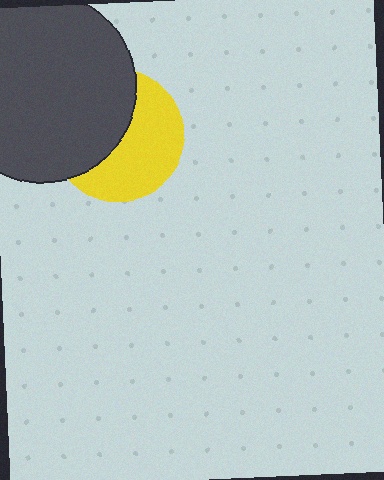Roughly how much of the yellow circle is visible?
About half of it is visible (roughly 52%).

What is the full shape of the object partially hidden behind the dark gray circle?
The partially hidden object is a yellow circle.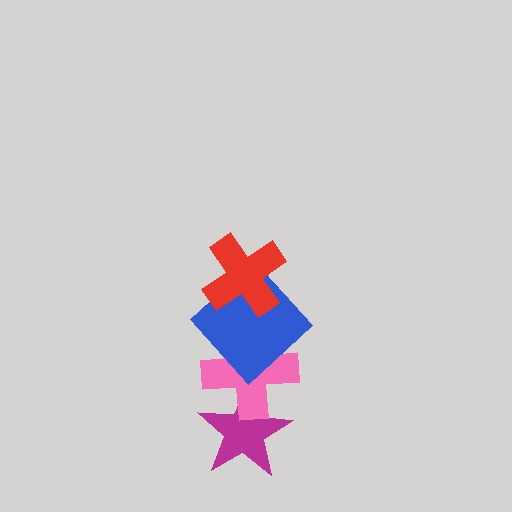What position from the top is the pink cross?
The pink cross is 3rd from the top.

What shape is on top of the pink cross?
The blue diamond is on top of the pink cross.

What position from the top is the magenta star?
The magenta star is 4th from the top.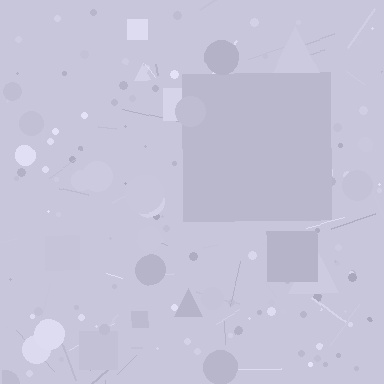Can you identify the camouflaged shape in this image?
The camouflaged shape is a square.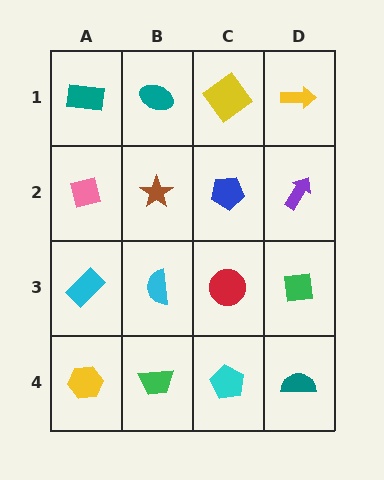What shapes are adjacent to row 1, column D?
A purple arrow (row 2, column D), a yellow diamond (row 1, column C).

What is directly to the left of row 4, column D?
A cyan pentagon.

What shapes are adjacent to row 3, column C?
A blue pentagon (row 2, column C), a cyan pentagon (row 4, column C), a cyan semicircle (row 3, column B), a green square (row 3, column D).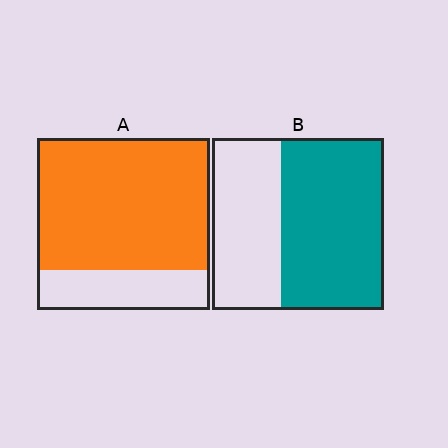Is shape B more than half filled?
Yes.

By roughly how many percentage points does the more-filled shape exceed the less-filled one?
By roughly 15 percentage points (A over B).